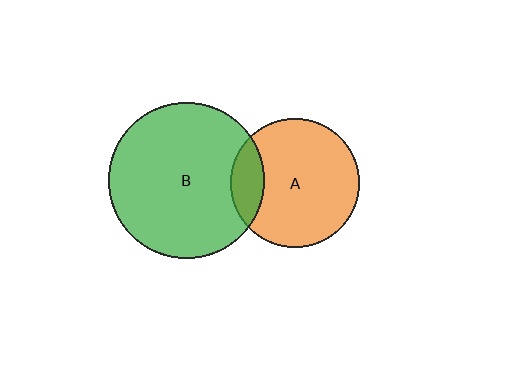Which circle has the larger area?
Circle B (green).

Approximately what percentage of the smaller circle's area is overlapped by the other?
Approximately 15%.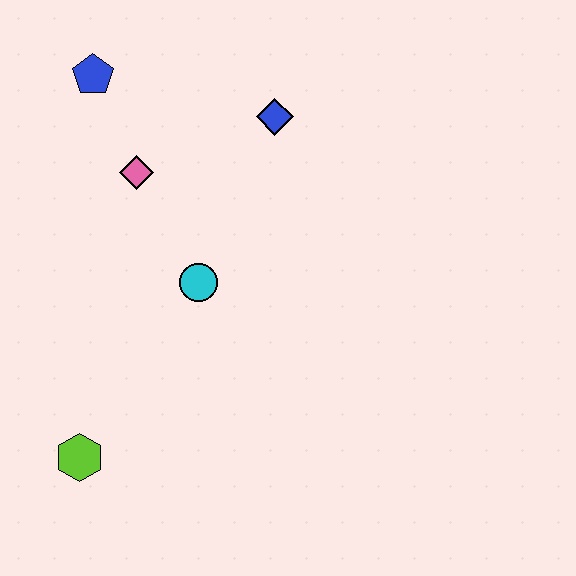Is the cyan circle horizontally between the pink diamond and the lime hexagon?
No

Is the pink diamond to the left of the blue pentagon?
No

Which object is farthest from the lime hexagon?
The blue diamond is farthest from the lime hexagon.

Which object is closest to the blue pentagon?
The pink diamond is closest to the blue pentagon.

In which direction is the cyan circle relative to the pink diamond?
The cyan circle is below the pink diamond.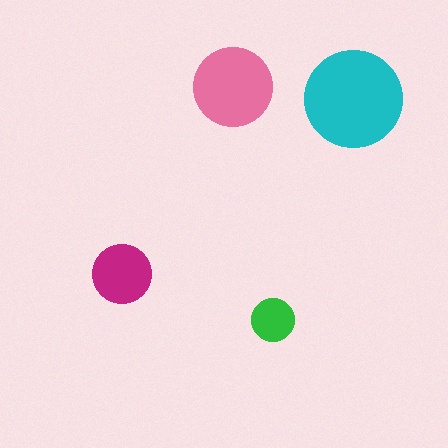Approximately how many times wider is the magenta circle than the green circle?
About 1.5 times wider.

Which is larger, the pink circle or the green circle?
The pink one.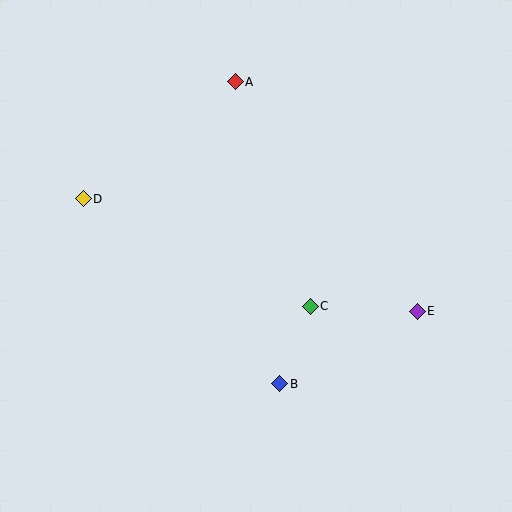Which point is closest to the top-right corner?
Point A is closest to the top-right corner.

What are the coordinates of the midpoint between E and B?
The midpoint between E and B is at (348, 347).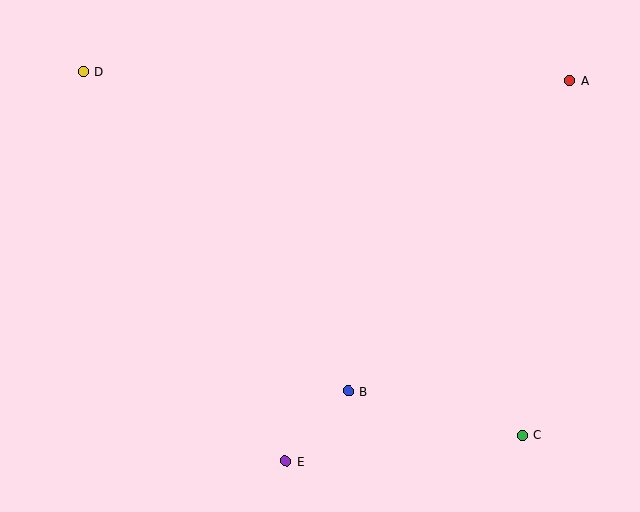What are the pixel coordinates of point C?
Point C is at (523, 435).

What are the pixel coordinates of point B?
Point B is at (348, 391).